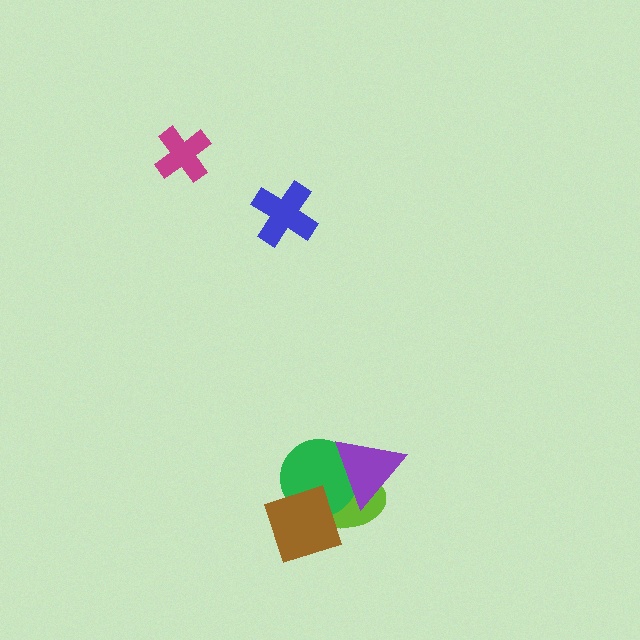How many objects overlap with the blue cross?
0 objects overlap with the blue cross.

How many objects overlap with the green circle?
3 objects overlap with the green circle.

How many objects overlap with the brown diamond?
2 objects overlap with the brown diamond.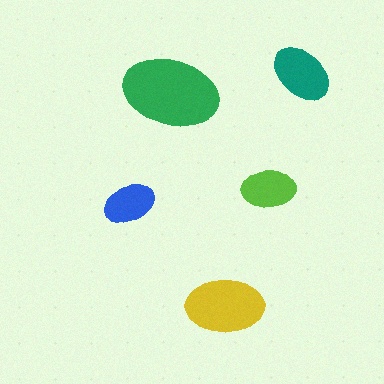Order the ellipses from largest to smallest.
the green one, the yellow one, the teal one, the lime one, the blue one.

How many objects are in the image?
There are 5 objects in the image.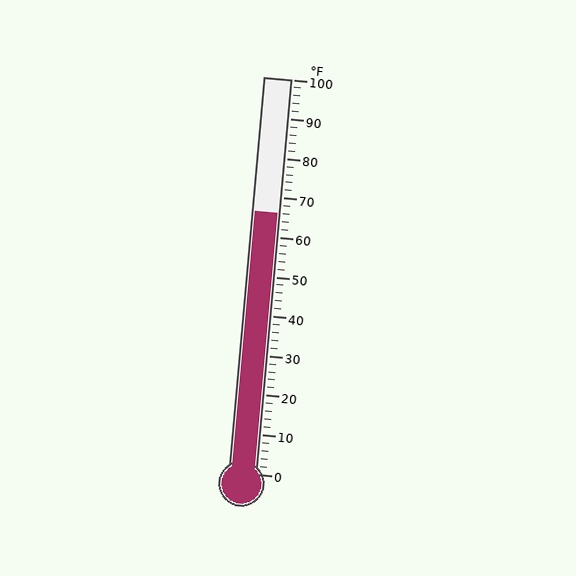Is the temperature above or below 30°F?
The temperature is above 30°F.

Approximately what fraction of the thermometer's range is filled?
The thermometer is filled to approximately 65% of its range.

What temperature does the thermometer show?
The thermometer shows approximately 66°F.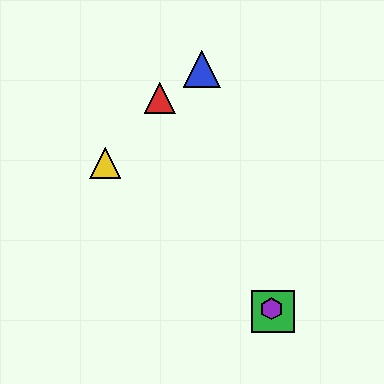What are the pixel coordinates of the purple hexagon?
The purple hexagon is at (271, 309).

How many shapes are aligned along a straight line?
3 shapes (the red triangle, the green square, the purple hexagon) are aligned along a straight line.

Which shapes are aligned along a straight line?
The red triangle, the green square, the purple hexagon are aligned along a straight line.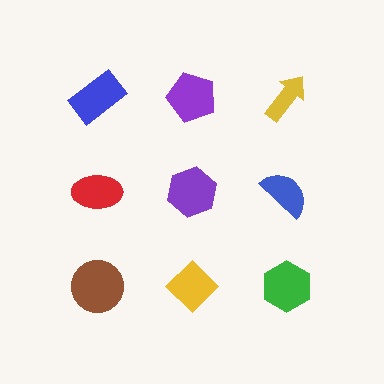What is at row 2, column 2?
A purple hexagon.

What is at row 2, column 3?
A blue semicircle.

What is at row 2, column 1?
A red ellipse.